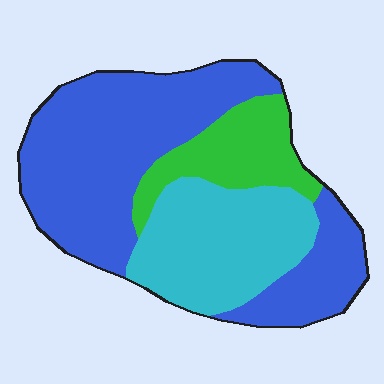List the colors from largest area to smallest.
From largest to smallest: blue, cyan, green.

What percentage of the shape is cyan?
Cyan takes up between a sixth and a third of the shape.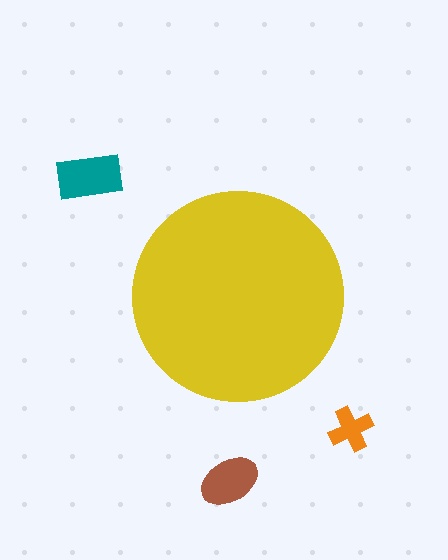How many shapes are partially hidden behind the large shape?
0 shapes are partially hidden.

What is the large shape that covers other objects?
A yellow circle.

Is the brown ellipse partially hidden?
No, the brown ellipse is fully visible.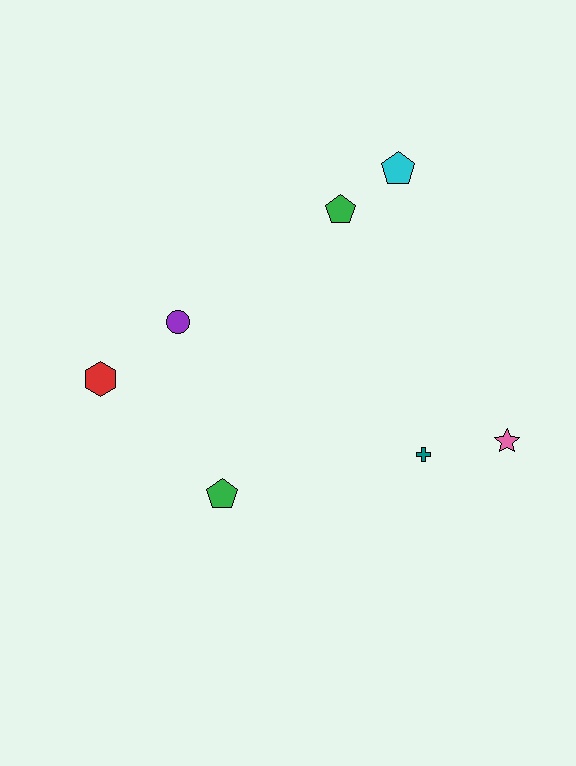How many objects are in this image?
There are 7 objects.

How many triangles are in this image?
There are no triangles.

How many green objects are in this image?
There are 2 green objects.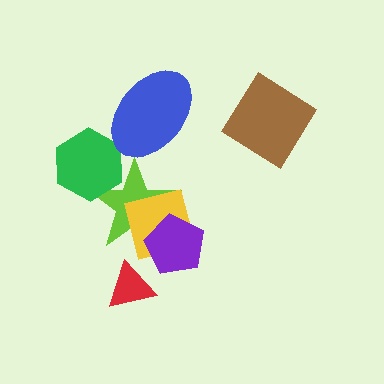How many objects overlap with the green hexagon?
1 object overlaps with the green hexagon.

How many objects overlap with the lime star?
3 objects overlap with the lime star.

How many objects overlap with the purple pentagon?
2 objects overlap with the purple pentagon.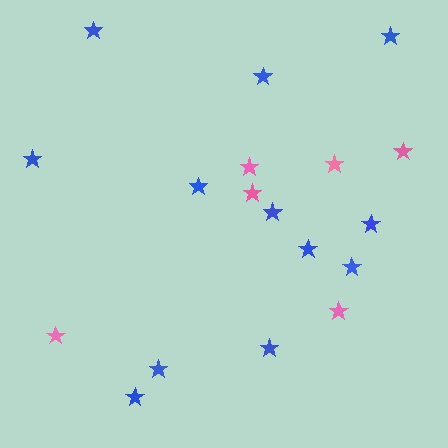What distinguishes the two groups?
There are 2 groups: one group of blue stars (12) and one group of pink stars (6).